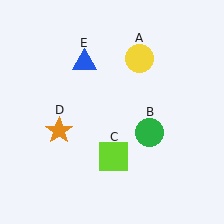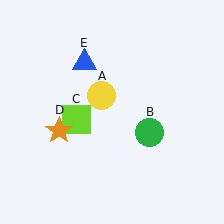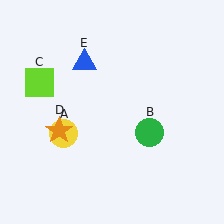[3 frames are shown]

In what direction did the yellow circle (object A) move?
The yellow circle (object A) moved down and to the left.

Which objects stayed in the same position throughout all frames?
Green circle (object B) and orange star (object D) and blue triangle (object E) remained stationary.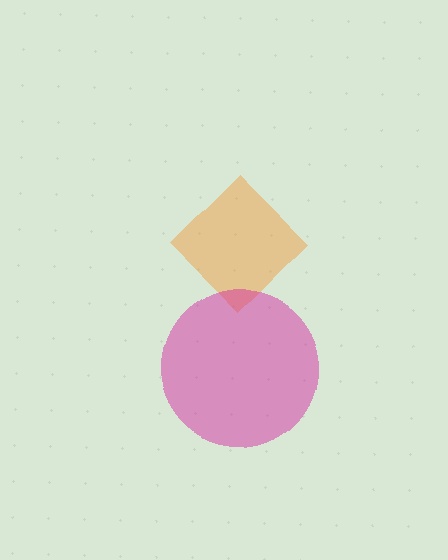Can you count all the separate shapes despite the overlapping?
Yes, there are 2 separate shapes.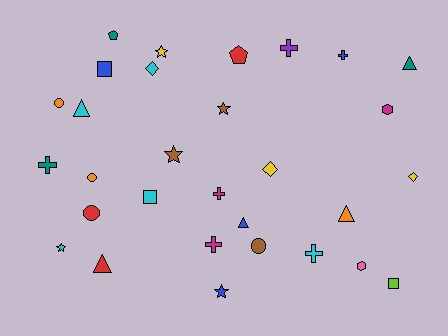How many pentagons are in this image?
There are 2 pentagons.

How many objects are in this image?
There are 30 objects.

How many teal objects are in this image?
There are 3 teal objects.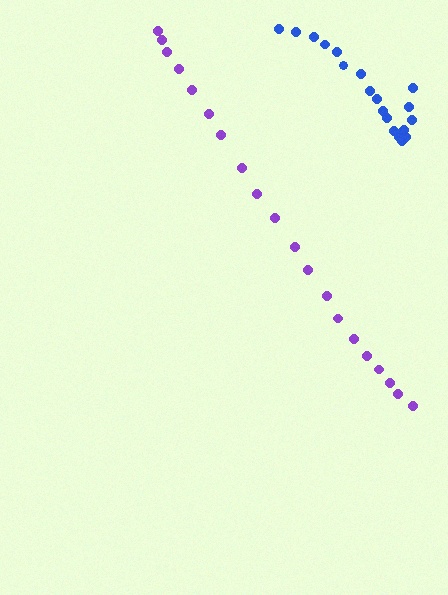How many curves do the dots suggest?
There are 2 distinct paths.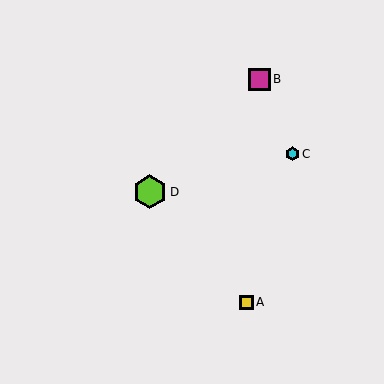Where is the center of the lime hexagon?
The center of the lime hexagon is at (150, 192).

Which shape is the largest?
The lime hexagon (labeled D) is the largest.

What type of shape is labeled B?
Shape B is a magenta square.